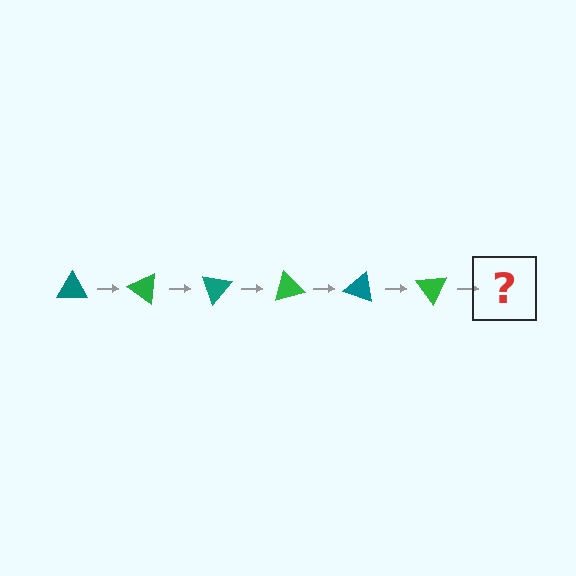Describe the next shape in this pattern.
It should be a teal triangle, rotated 210 degrees from the start.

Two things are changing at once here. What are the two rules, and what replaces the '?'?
The two rules are that it rotates 35 degrees each step and the color cycles through teal and green. The '?' should be a teal triangle, rotated 210 degrees from the start.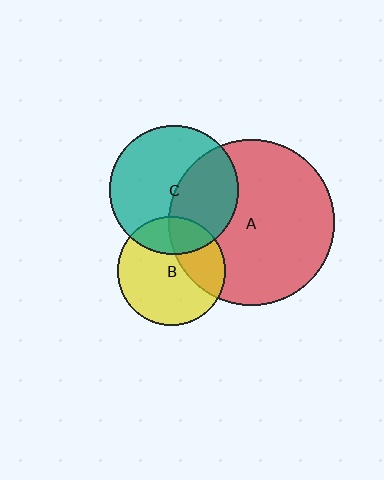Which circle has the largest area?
Circle A (red).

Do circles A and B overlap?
Yes.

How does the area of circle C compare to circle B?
Approximately 1.4 times.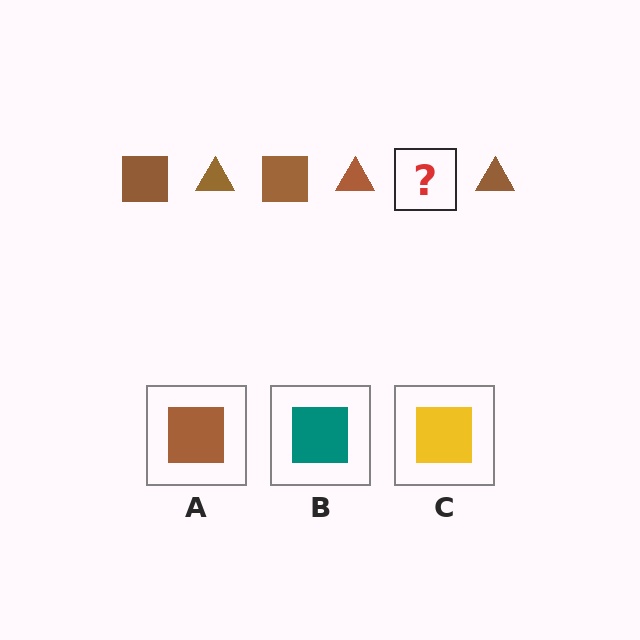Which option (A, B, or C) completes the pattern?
A.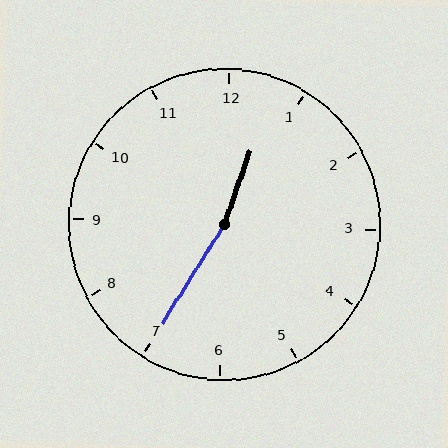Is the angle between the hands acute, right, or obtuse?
It is obtuse.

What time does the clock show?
12:35.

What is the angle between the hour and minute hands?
Approximately 168 degrees.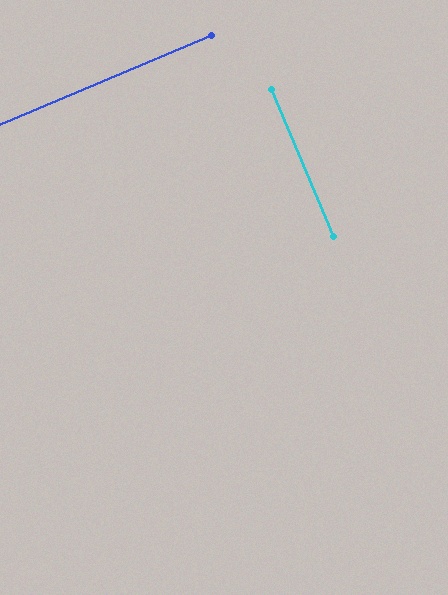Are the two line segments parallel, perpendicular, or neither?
Perpendicular — they meet at approximately 90°.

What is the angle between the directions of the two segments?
Approximately 90 degrees.